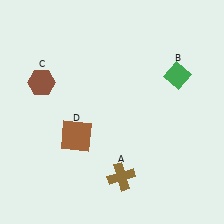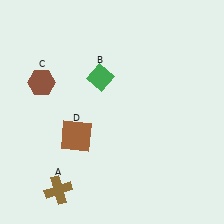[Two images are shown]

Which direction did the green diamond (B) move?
The green diamond (B) moved left.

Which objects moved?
The objects that moved are: the brown cross (A), the green diamond (B).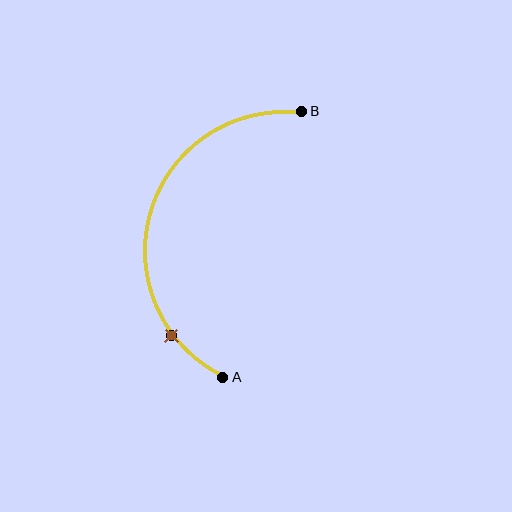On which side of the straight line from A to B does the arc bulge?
The arc bulges to the left of the straight line connecting A and B.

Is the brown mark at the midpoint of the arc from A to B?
No. The brown mark lies on the arc but is closer to endpoint A. The arc midpoint would be at the point on the curve equidistant along the arc from both A and B.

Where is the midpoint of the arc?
The arc midpoint is the point on the curve farthest from the straight line joining A and B. It sits to the left of that line.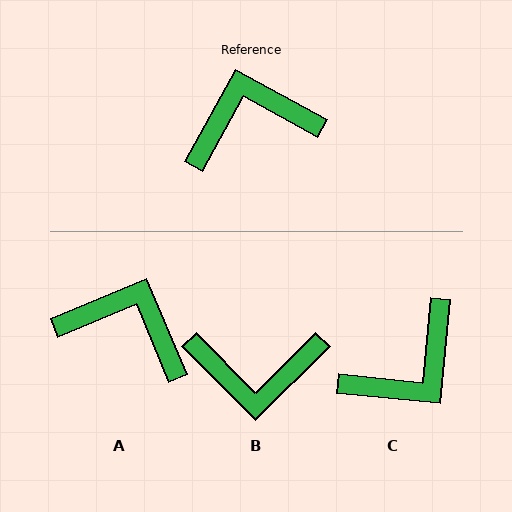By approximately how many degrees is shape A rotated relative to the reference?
Approximately 39 degrees clockwise.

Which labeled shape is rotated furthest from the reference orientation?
B, about 164 degrees away.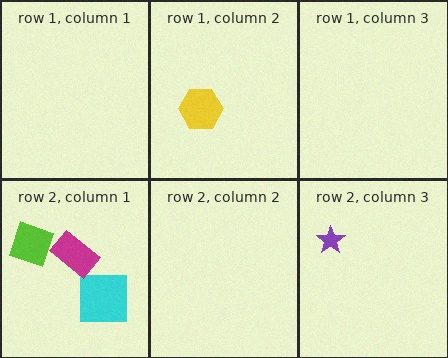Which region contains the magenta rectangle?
The row 2, column 1 region.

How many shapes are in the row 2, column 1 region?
3.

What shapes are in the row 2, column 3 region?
The purple star.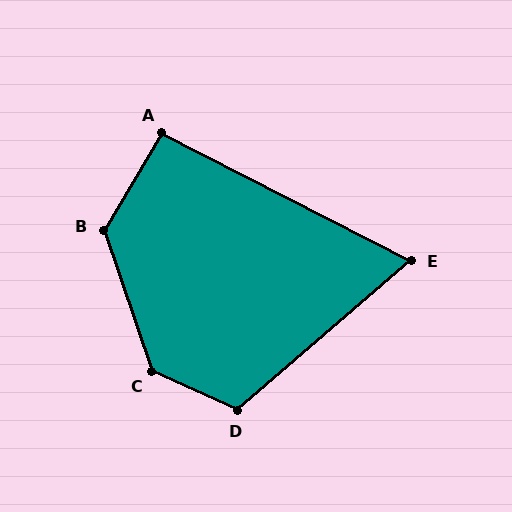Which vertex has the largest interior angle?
C, at approximately 134 degrees.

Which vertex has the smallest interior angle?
E, at approximately 68 degrees.